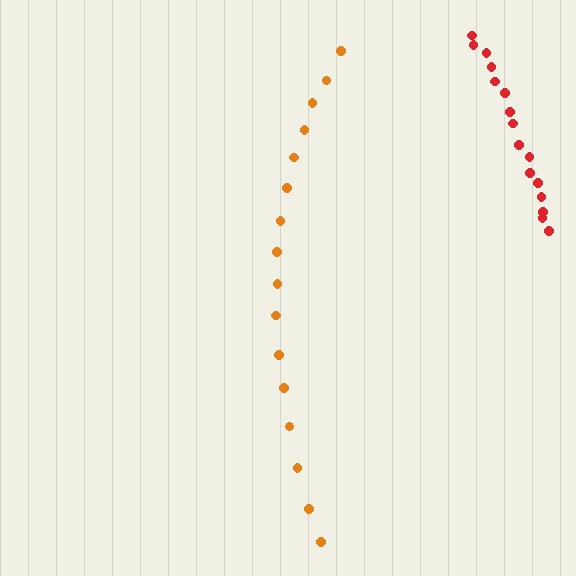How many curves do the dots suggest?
There are 2 distinct paths.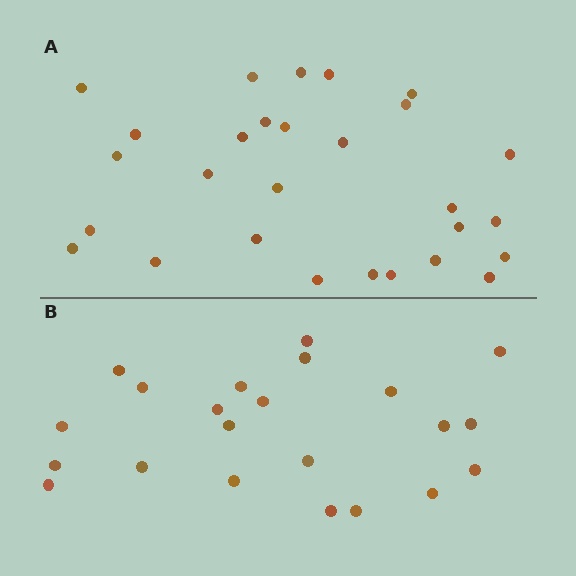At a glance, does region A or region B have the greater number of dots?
Region A (the top region) has more dots.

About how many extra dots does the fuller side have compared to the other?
Region A has about 6 more dots than region B.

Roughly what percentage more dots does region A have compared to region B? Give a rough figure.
About 25% more.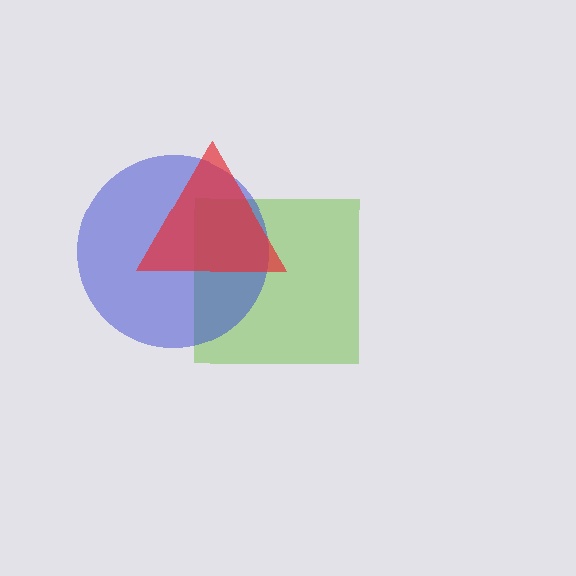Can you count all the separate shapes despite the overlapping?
Yes, there are 3 separate shapes.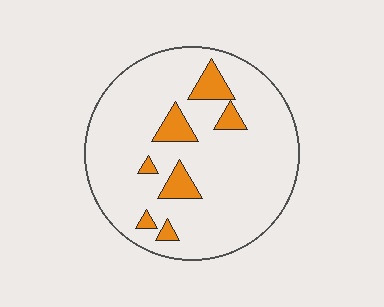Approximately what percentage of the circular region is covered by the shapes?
Approximately 10%.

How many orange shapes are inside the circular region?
7.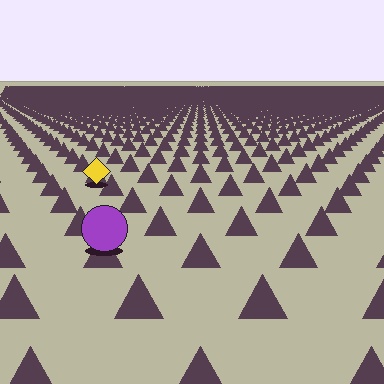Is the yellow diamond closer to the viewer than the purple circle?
No. The purple circle is closer — you can tell from the texture gradient: the ground texture is coarser near it.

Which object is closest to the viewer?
The purple circle is closest. The texture marks near it are larger and more spread out.